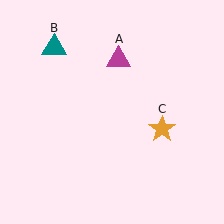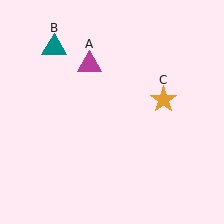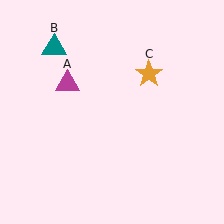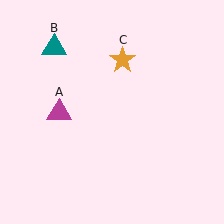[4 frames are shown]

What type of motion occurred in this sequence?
The magenta triangle (object A), orange star (object C) rotated counterclockwise around the center of the scene.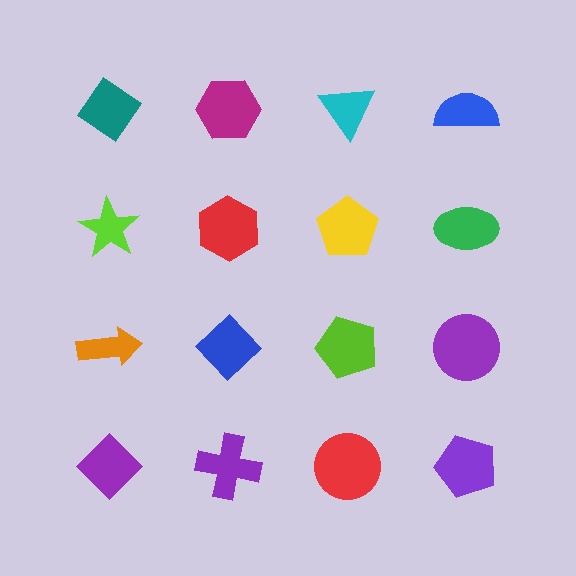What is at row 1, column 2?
A magenta hexagon.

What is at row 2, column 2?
A red hexagon.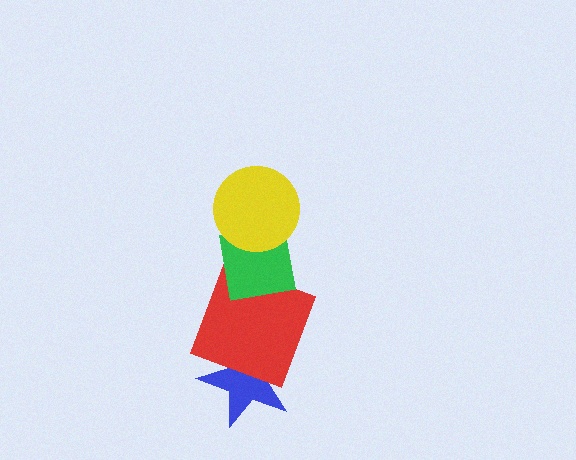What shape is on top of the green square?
The yellow circle is on top of the green square.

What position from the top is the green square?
The green square is 2nd from the top.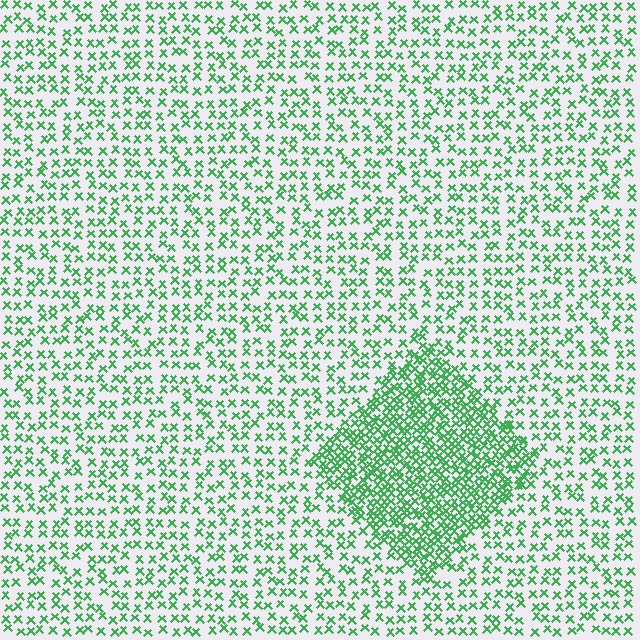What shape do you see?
I see a diamond.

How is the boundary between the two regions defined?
The boundary is defined by a change in element density (approximately 2.4x ratio). All elements are the same color, size, and shape.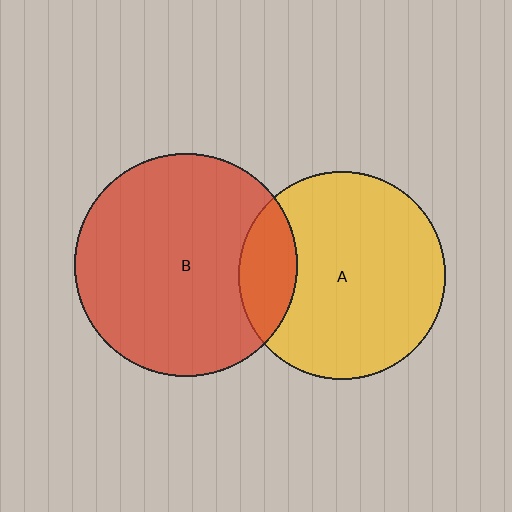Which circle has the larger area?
Circle B (red).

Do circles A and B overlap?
Yes.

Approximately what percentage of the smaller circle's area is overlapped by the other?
Approximately 20%.